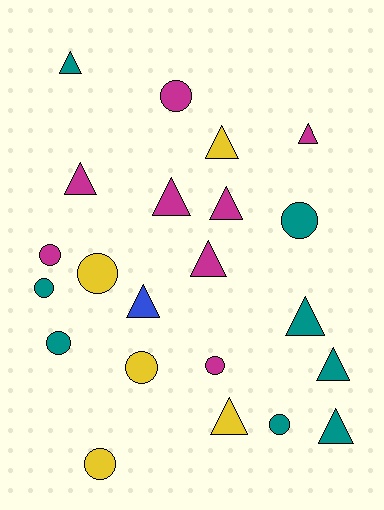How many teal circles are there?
There are 4 teal circles.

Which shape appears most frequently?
Triangle, with 12 objects.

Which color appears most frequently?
Magenta, with 8 objects.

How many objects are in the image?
There are 22 objects.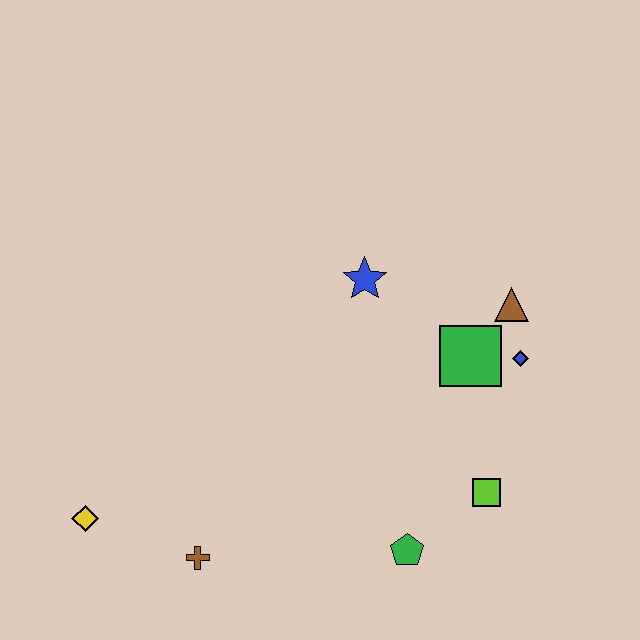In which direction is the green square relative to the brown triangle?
The green square is below the brown triangle.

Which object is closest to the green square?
The blue diamond is closest to the green square.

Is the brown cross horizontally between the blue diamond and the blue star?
No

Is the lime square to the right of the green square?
Yes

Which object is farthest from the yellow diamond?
The brown triangle is farthest from the yellow diamond.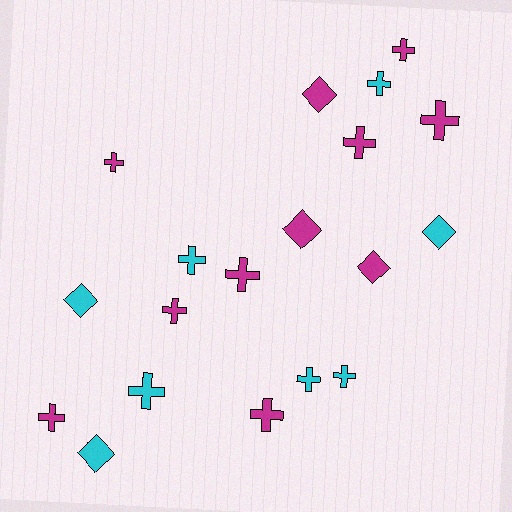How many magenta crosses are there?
There are 8 magenta crosses.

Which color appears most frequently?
Magenta, with 11 objects.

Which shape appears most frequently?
Cross, with 13 objects.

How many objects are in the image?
There are 19 objects.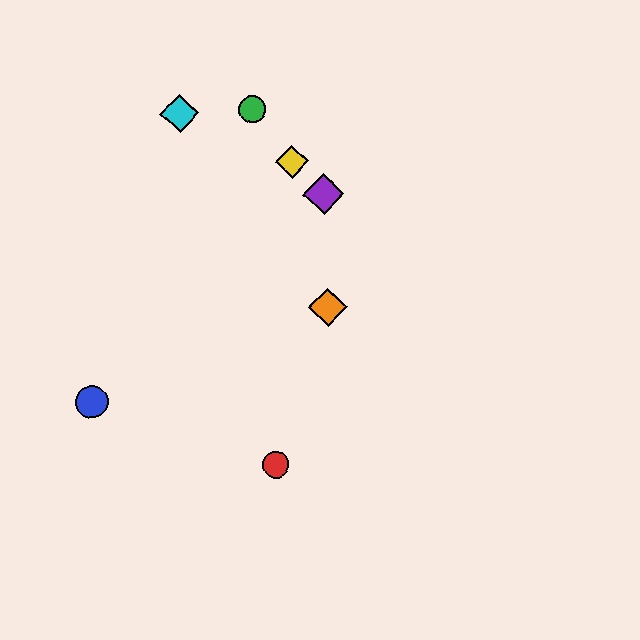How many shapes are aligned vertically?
2 shapes (the purple diamond, the orange diamond) are aligned vertically.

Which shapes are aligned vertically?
The purple diamond, the orange diamond are aligned vertically.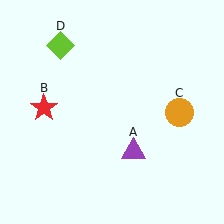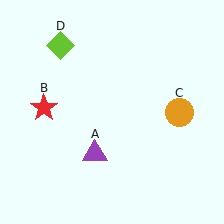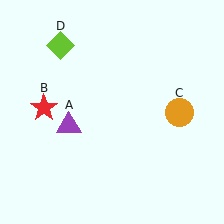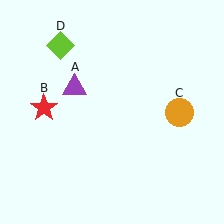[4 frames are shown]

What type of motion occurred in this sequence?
The purple triangle (object A) rotated clockwise around the center of the scene.